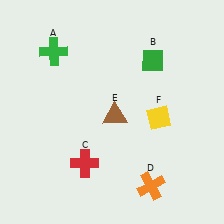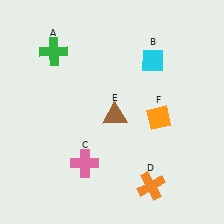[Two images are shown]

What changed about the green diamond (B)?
In Image 1, B is green. In Image 2, it changed to cyan.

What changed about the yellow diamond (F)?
In Image 1, F is yellow. In Image 2, it changed to orange.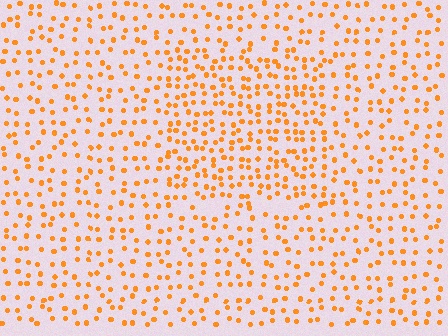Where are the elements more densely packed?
The elements are more densely packed inside the rectangle boundary.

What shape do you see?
I see a rectangle.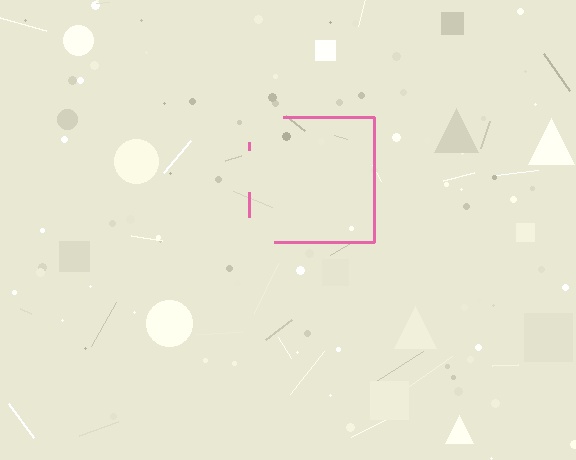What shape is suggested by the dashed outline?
The dashed outline suggests a square.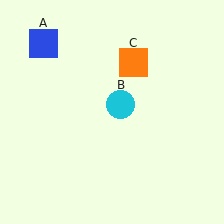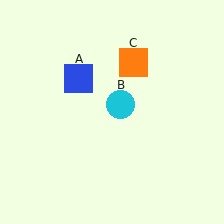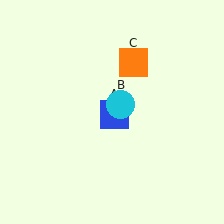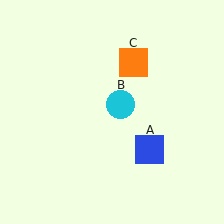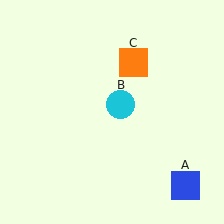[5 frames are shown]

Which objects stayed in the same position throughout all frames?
Cyan circle (object B) and orange square (object C) remained stationary.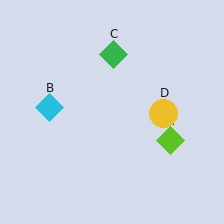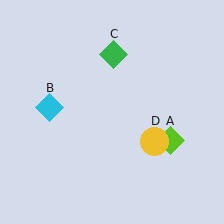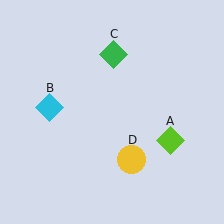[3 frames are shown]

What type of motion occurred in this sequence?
The yellow circle (object D) rotated clockwise around the center of the scene.